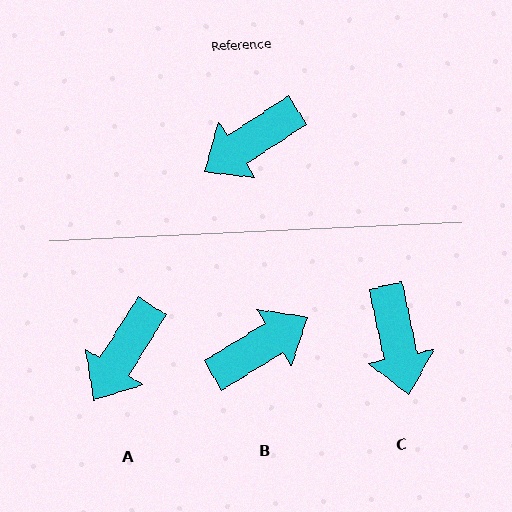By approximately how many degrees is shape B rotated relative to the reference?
Approximately 178 degrees counter-clockwise.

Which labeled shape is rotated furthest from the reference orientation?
B, about 178 degrees away.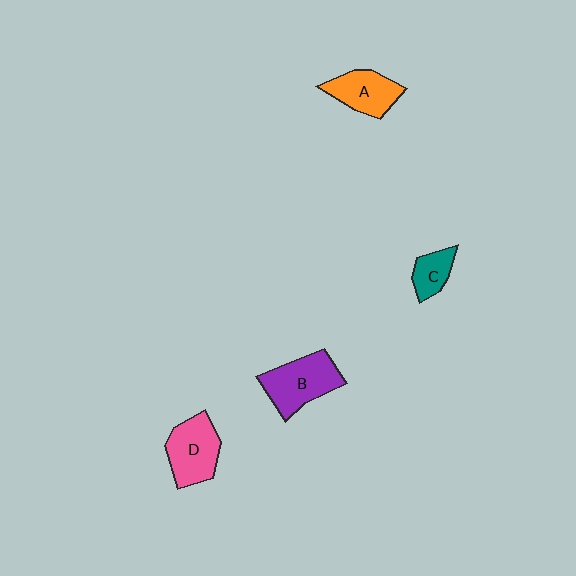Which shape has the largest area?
Shape B (purple).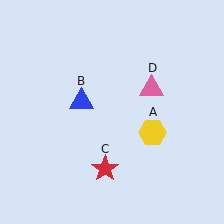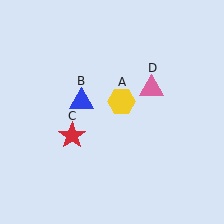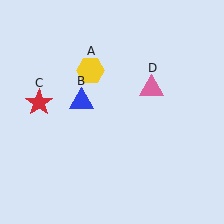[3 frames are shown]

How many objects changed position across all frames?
2 objects changed position: yellow hexagon (object A), red star (object C).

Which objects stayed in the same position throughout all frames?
Blue triangle (object B) and pink triangle (object D) remained stationary.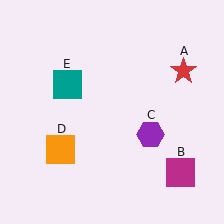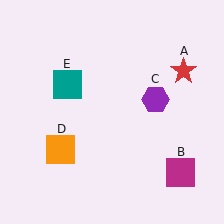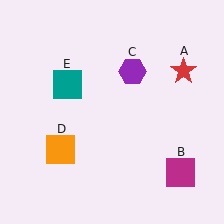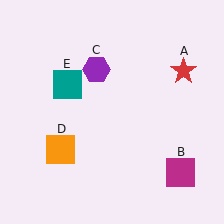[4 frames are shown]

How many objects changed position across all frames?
1 object changed position: purple hexagon (object C).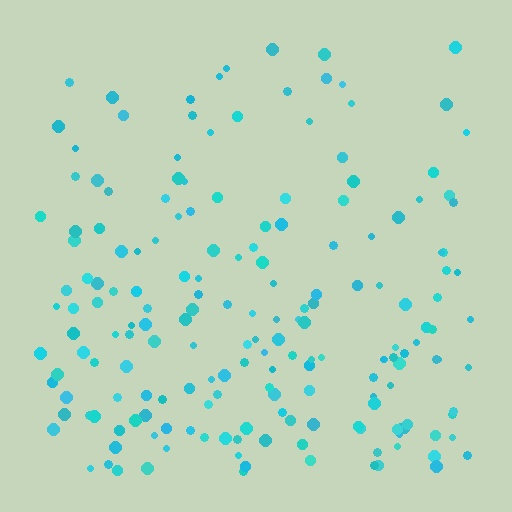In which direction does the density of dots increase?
From top to bottom, with the bottom side densest.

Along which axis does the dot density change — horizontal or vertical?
Vertical.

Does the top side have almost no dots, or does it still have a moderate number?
Still a moderate number, just noticeably fewer than the bottom.